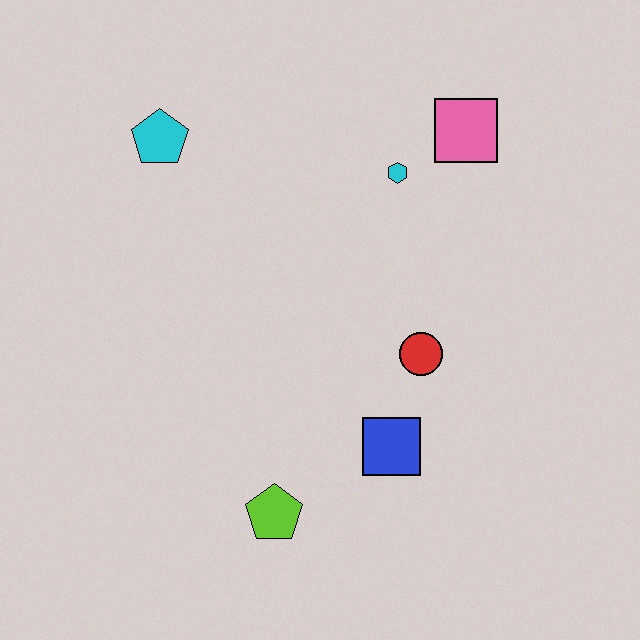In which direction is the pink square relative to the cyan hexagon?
The pink square is to the right of the cyan hexagon.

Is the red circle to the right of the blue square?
Yes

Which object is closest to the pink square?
The cyan hexagon is closest to the pink square.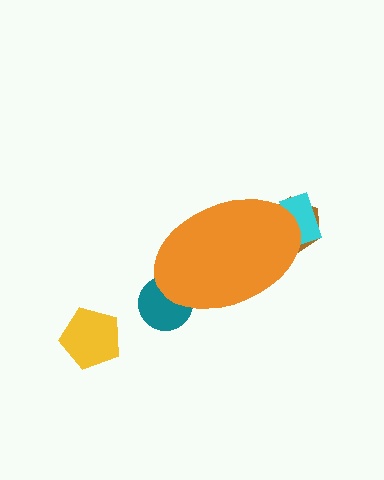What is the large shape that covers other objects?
An orange ellipse.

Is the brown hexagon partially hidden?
Yes, the brown hexagon is partially hidden behind the orange ellipse.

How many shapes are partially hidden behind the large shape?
3 shapes are partially hidden.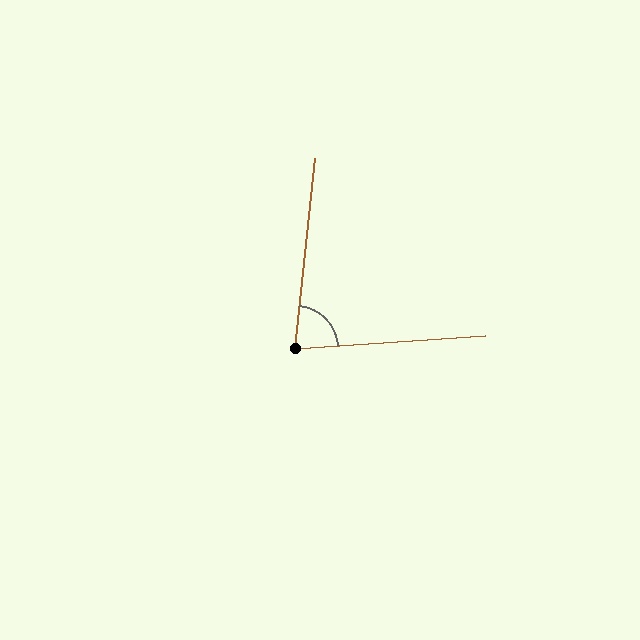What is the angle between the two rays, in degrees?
Approximately 80 degrees.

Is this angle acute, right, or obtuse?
It is acute.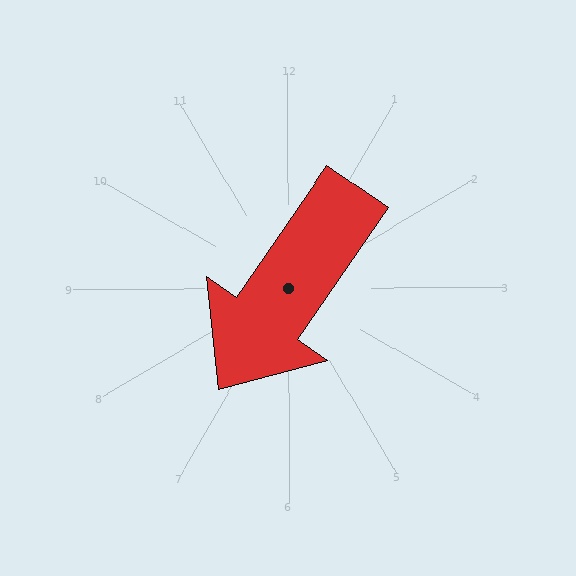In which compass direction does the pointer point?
Southwest.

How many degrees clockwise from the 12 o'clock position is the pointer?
Approximately 215 degrees.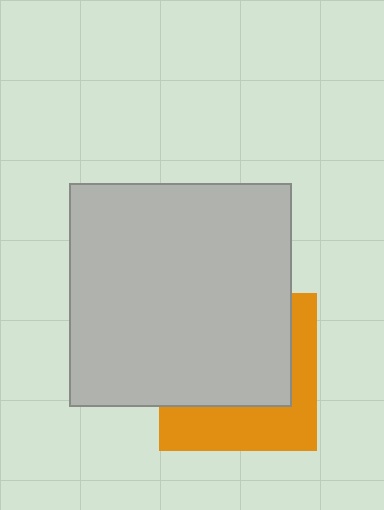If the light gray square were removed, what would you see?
You would see the complete orange square.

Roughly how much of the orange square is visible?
A small part of it is visible (roughly 40%).